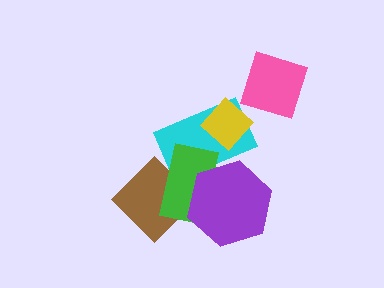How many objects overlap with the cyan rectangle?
4 objects overlap with the cyan rectangle.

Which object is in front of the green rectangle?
The purple hexagon is in front of the green rectangle.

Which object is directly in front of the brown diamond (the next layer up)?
The green rectangle is directly in front of the brown diamond.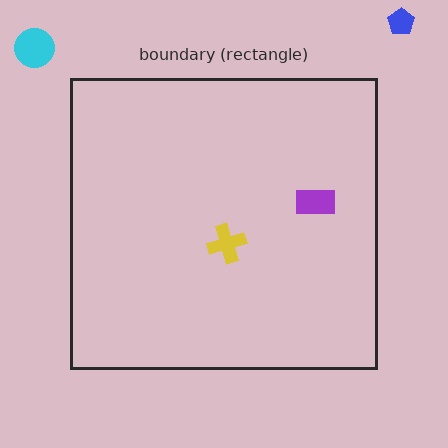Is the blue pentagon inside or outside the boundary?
Outside.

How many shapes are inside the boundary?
2 inside, 2 outside.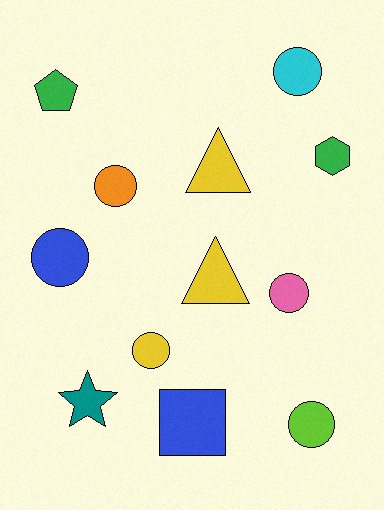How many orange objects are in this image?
There is 1 orange object.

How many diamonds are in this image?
There are no diamonds.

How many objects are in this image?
There are 12 objects.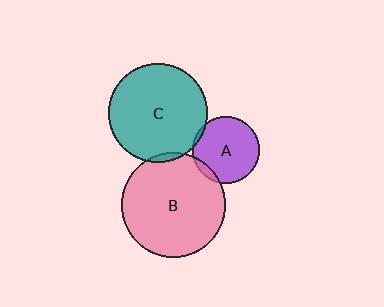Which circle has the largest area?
Circle B (pink).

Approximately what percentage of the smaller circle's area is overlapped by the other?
Approximately 5%.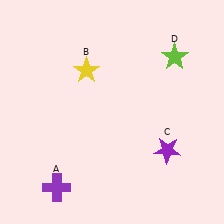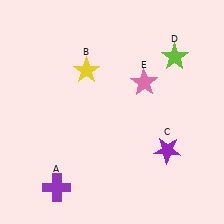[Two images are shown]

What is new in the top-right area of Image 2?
A pink star (E) was added in the top-right area of Image 2.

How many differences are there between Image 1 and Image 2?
There is 1 difference between the two images.